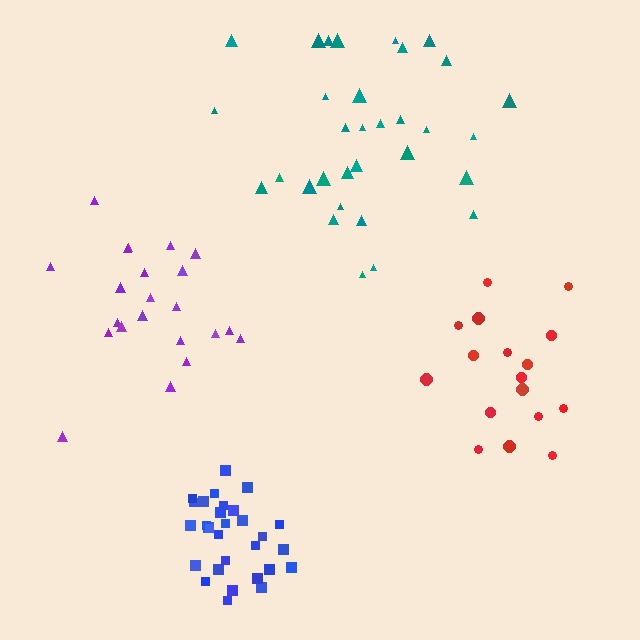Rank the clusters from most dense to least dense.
blue, red, teal, purple.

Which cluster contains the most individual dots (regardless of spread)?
Teal (32).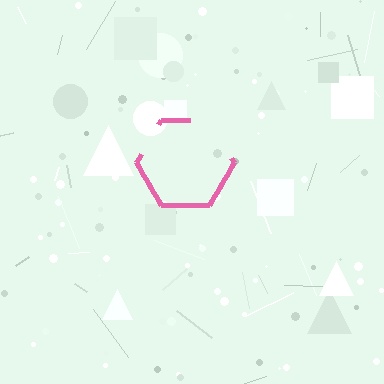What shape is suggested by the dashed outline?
The dashed outline suggests a hexagon.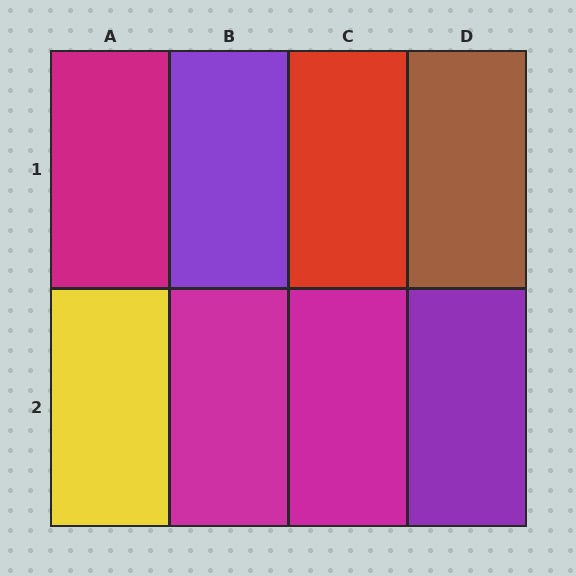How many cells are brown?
1 cell is brown.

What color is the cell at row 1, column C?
Red.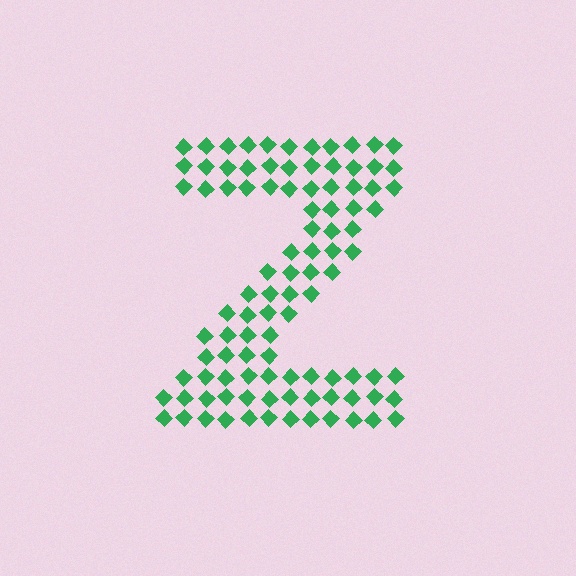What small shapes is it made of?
It is made of small diamonds.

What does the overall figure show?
The overall figure shows the letter Z.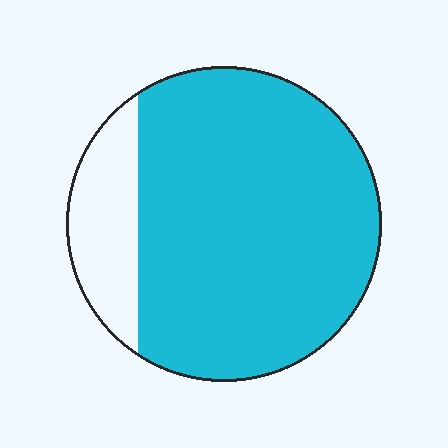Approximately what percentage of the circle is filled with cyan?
Approximately 85%.